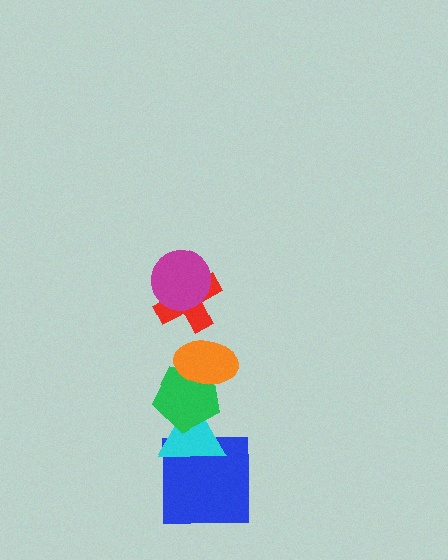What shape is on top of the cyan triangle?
The green pentagon is on top of the cyan triangle.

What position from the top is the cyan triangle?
The cyan triangle is 5th from the top.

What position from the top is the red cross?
The red cross is 2nd from the top.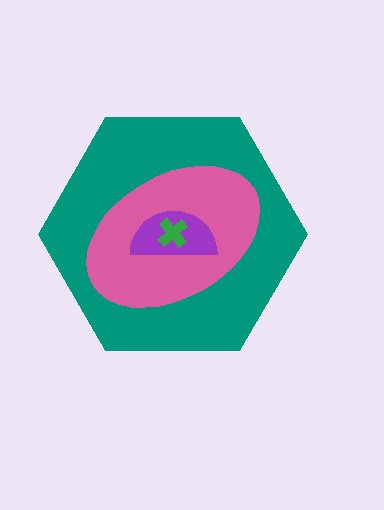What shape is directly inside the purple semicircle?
The green cross.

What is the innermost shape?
The green cross.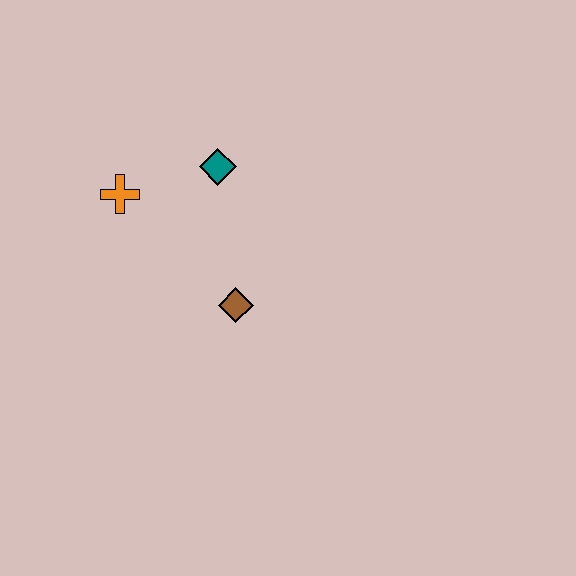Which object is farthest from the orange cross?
The brown diamond is farthest from the orange cross.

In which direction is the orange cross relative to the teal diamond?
The orange cross is to the left of the teal diamond.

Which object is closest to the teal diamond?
The orange cross is closest to the teal diamond.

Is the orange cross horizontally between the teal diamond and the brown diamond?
No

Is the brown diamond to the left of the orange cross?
No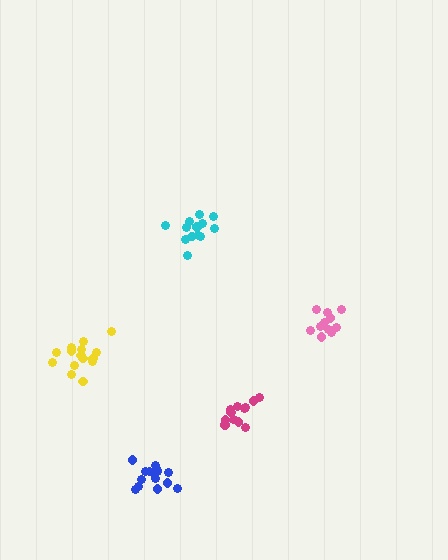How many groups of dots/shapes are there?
There are 5 groups.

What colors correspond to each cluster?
The clusters are colored: pink, yellow, blue, cyan, magenta.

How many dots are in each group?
Group 1: 11 dots, Group 2: 15 dots, Group 3: 15 dots, Group 4: 13 dots, Group 5: 12 dots (66 total).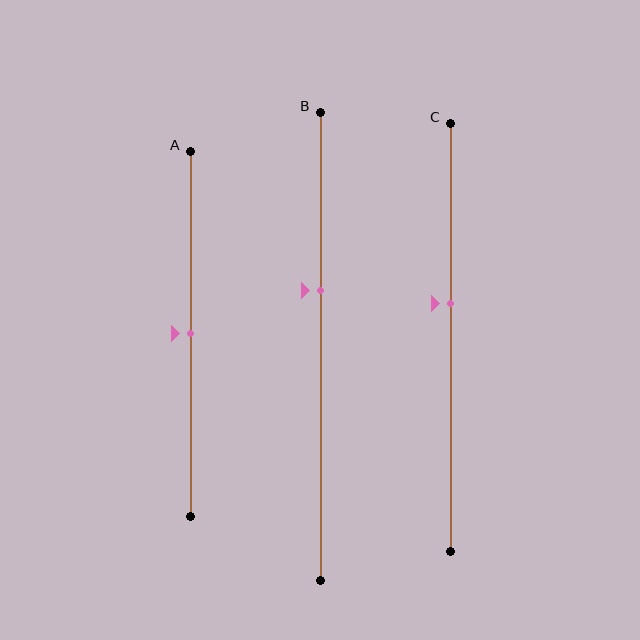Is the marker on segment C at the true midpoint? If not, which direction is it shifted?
No, the marker on segment C is shifted upward by about 8% of the segment length.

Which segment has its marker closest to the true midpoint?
Segment A has its marker closest to the true midpoint.